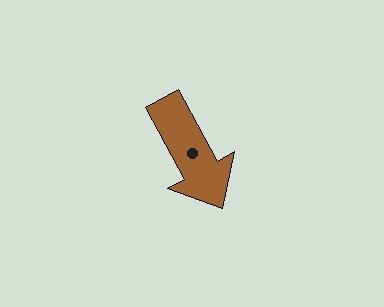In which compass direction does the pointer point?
Southeast.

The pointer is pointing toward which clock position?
Roughly 5 o'clock.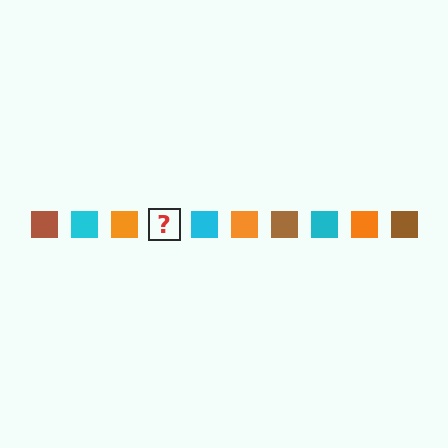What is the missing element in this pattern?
The missing element is a brown square.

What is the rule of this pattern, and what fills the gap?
The rule is that the pattern cycles through brown, cyan, orange squares. The gap should be filled with a brown square.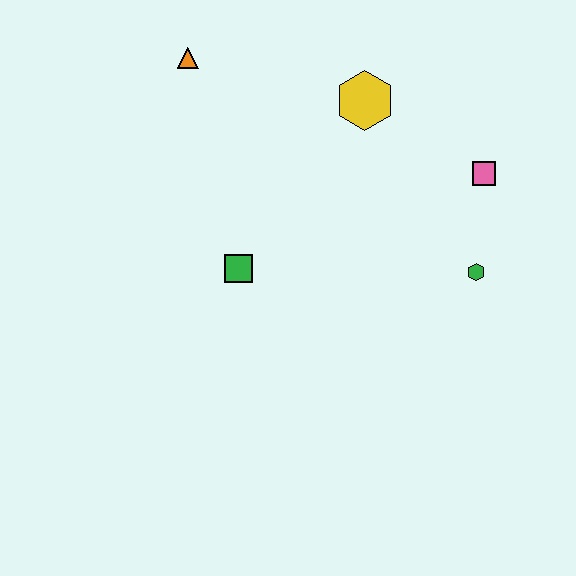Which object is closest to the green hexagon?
The pink square is closest to the green hexagon.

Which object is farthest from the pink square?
The orange triangle is farthest from the pink square.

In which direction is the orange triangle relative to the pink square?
The orange triangle is to the left of the pink square.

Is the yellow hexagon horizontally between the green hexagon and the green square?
Yes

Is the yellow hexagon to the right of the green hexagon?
No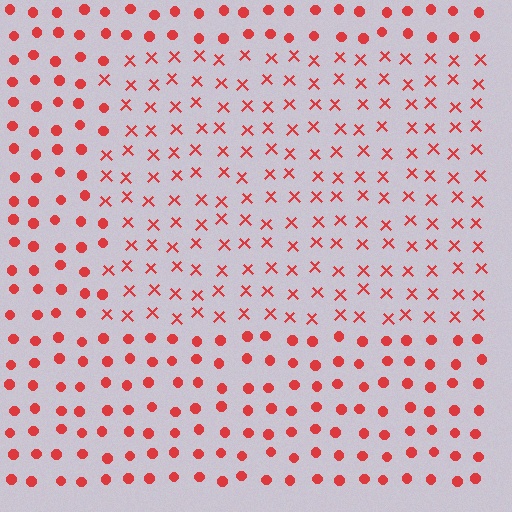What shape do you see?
I see a rectangle.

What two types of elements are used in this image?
The image uses X marks inside the rectangle region and circles outside it.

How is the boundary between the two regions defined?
The boundary is defined by a change in element shape: X marks inside vs. circles outside. All elements share the same color and spacing.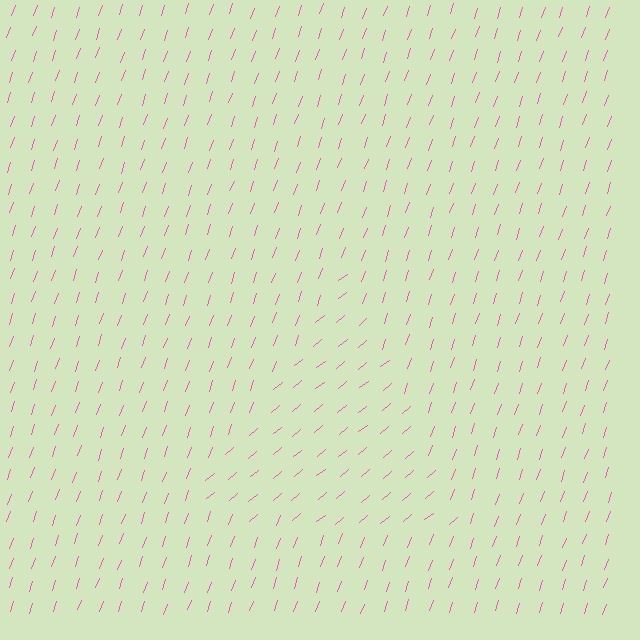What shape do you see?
I see a triangle.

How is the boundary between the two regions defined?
The boundary is defined purely by a change in line orientation (approximately 31 degrees difference). All lines are the same color and thickness.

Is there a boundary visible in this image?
Yes, there is a texture boundary formed by a change in line orientation.